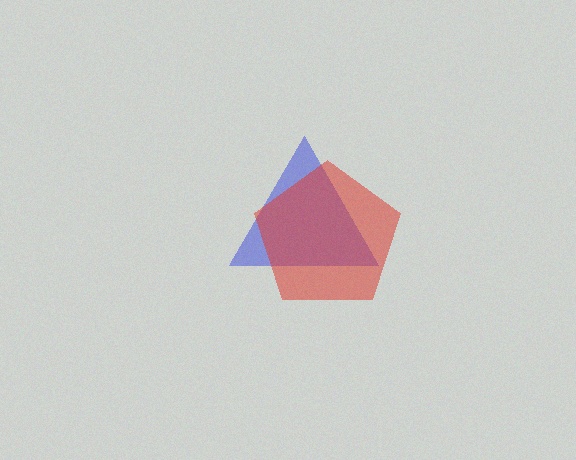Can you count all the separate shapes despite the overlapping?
Yes, there are 2 separate shapes.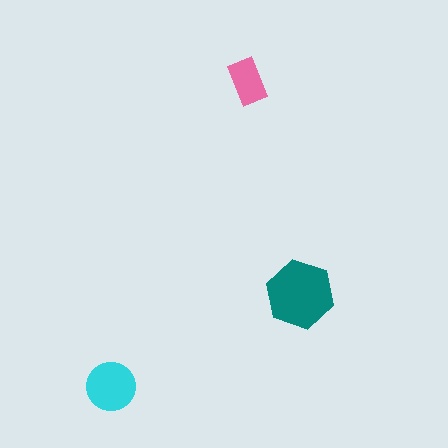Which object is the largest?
The teal hexagon.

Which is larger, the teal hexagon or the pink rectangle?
The teal hexagon.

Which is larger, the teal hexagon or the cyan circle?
The teal hexagon.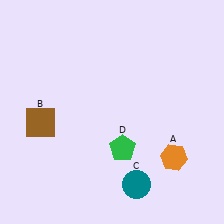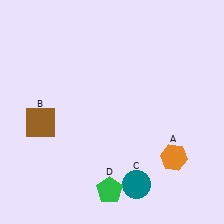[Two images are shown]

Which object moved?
The green pentagon (D) moved down.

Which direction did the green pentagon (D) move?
The green pentagon (D) moved down.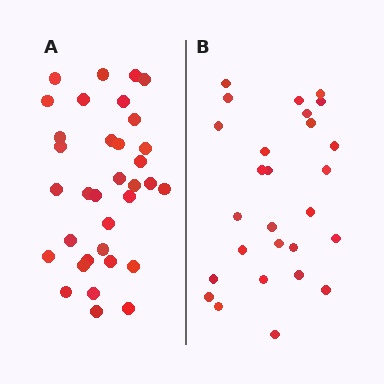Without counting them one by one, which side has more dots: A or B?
Region A (the left region) has more dots.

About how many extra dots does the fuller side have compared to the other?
Region A has roughly 8 or so more dots than region B.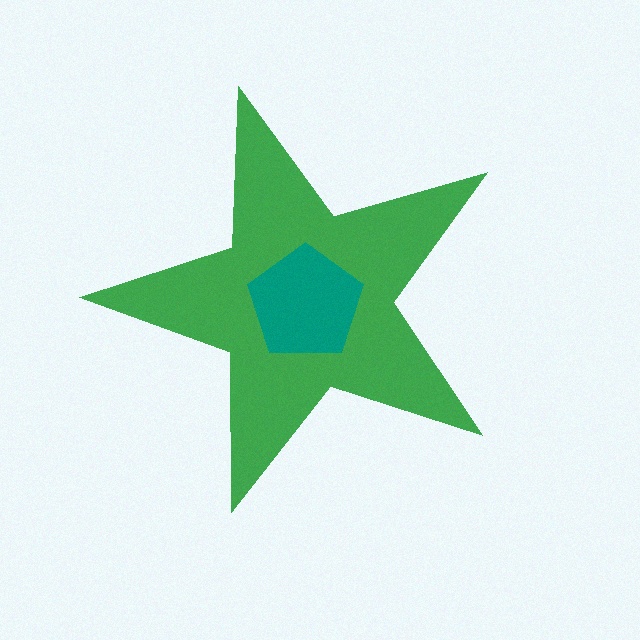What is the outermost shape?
The green star.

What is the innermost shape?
The teal pentagon.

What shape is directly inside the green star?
The teal pentagon.